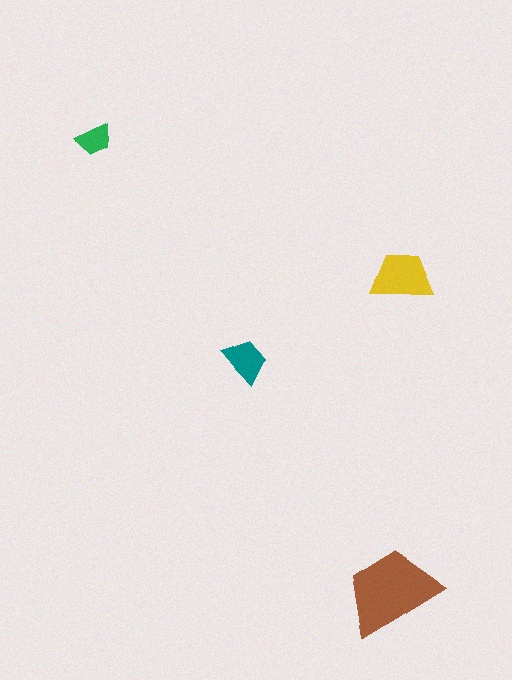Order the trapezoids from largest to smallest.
the brown one, the yellow one, the teal one, the green one.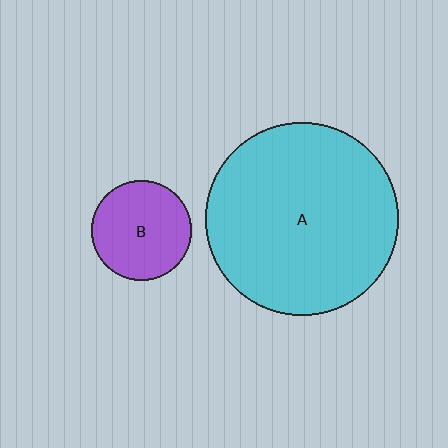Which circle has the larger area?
Circle A (cyan).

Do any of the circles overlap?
No, none of the circles overlap.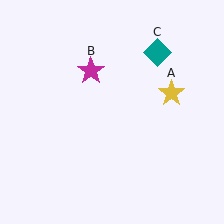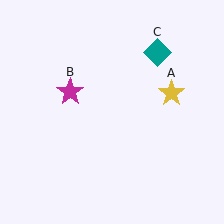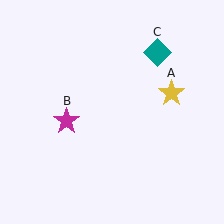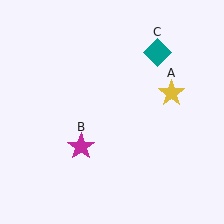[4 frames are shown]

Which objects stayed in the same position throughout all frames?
Yellow star (object A) and teal diamond (object C) remained stationary.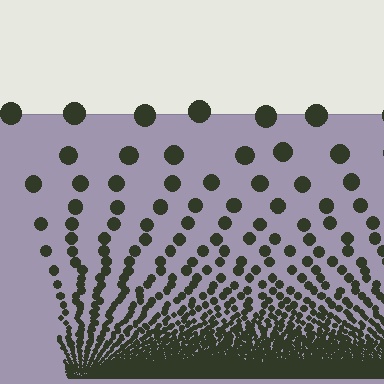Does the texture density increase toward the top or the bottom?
Density increases toward the bottom.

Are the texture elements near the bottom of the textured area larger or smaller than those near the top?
Smaller. The gradient is inverted — elements near the bottom are smaller and denser.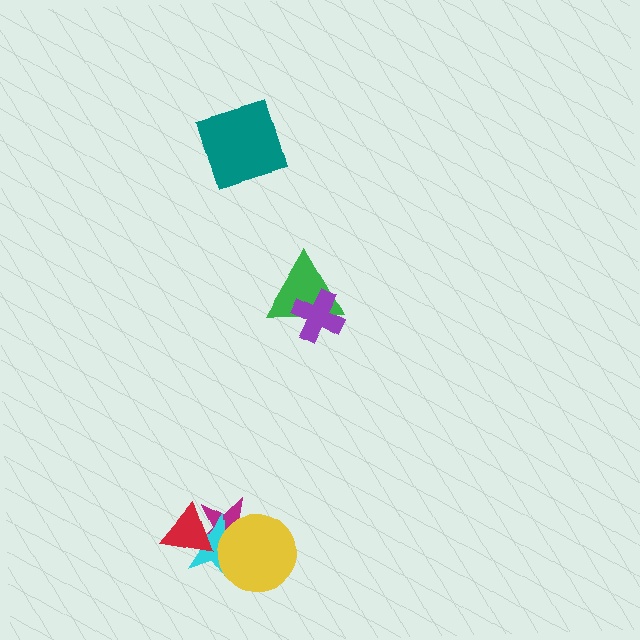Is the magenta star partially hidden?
Yes, it is partially covered by another shape.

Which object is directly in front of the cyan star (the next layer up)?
The red triangle is directly in front of the cyan star.